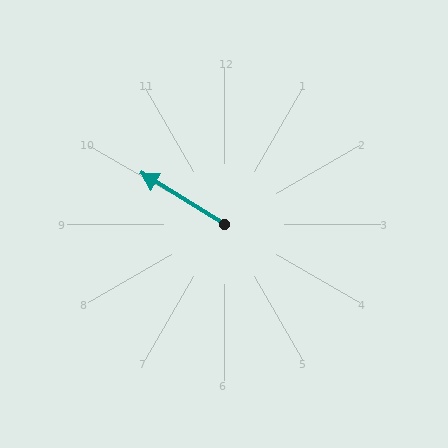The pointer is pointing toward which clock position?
Roughly 10 o'clock.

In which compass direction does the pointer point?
Northwest.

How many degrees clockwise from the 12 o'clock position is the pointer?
Approximately 301 degrees.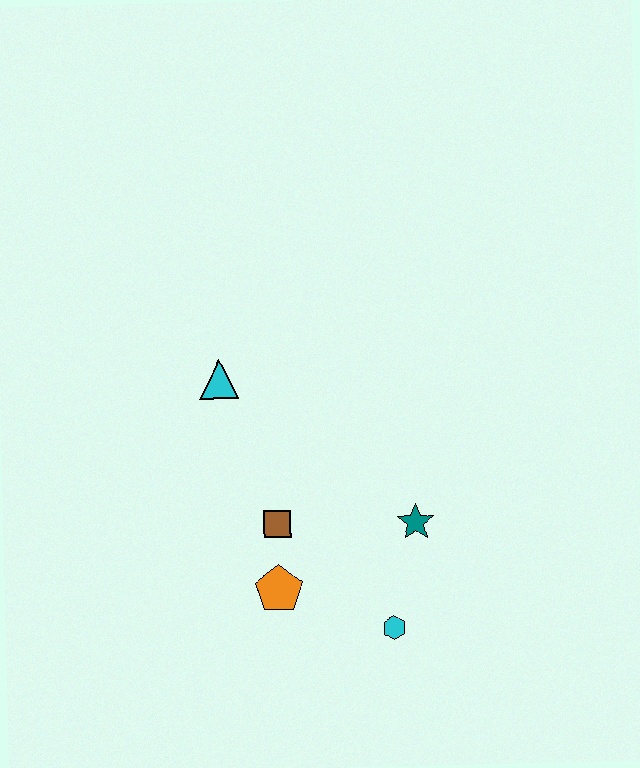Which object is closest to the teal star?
The cyan hexagon is closest to the teal star.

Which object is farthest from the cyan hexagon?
The cyan triangle is farthest from the cyan hexagon.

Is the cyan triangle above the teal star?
Yes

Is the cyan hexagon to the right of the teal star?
No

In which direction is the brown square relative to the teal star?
The brown square is to the left of the teal star.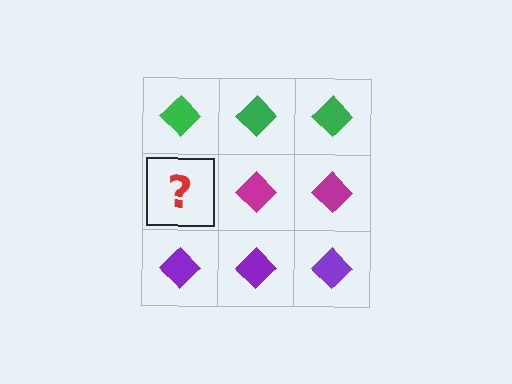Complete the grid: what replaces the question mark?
The question mark should be replaced with a magenta diamond.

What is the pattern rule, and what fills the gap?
The rule is that each row has a consistent color. The gap should be filled with a magenta diamond.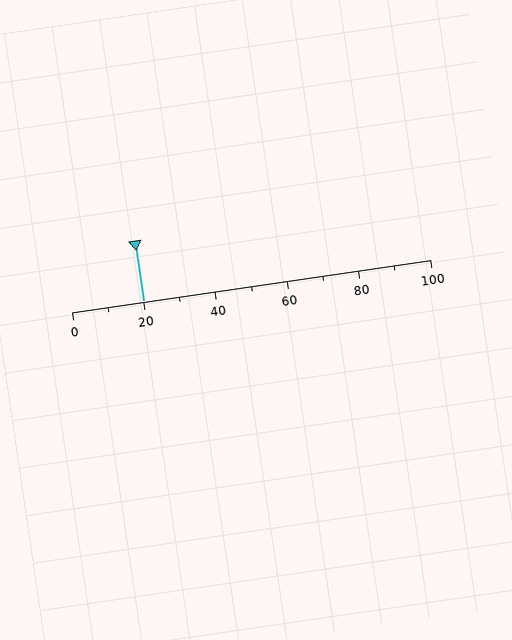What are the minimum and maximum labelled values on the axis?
The axis runs from 0 to 100.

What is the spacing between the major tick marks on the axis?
The major ticks are spaced 20 apart.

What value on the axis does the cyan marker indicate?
The marker indicates approximately 20.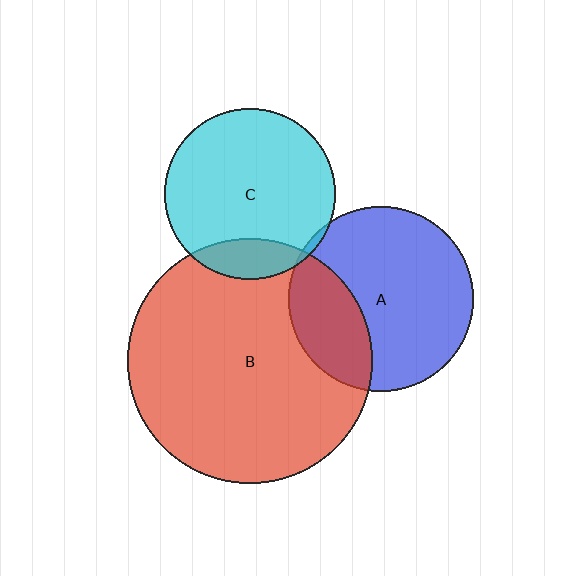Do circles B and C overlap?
Yes.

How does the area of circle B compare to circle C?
Approximately 2.1 times.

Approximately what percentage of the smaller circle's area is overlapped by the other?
Approximately 15%.